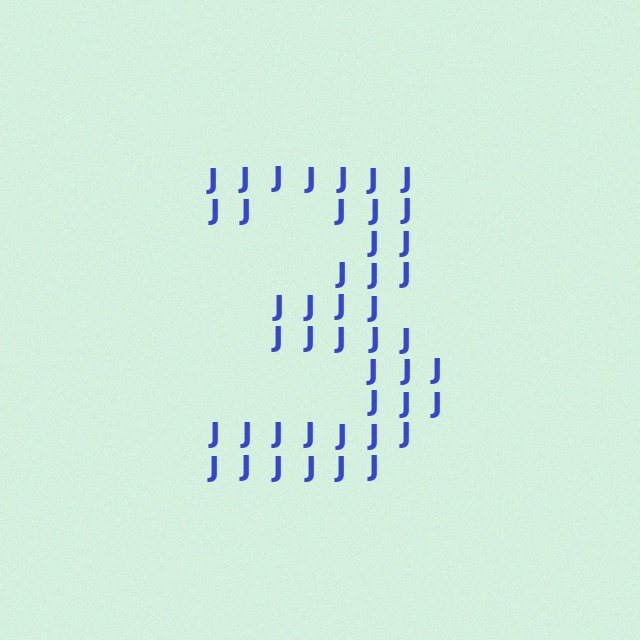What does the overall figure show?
The overall figure shows the digit 3.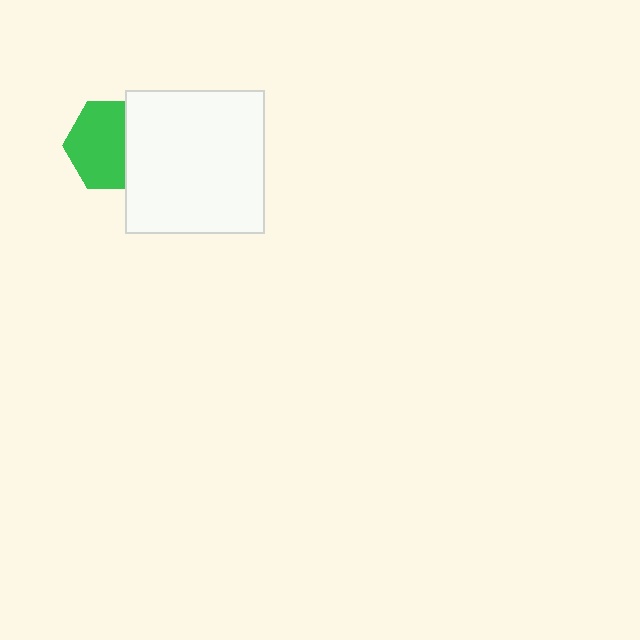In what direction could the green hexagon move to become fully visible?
The green hexagon could move left. That would shift it out from behind the white rectangle entirely.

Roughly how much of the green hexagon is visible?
Most of it is visible (roughly 67%).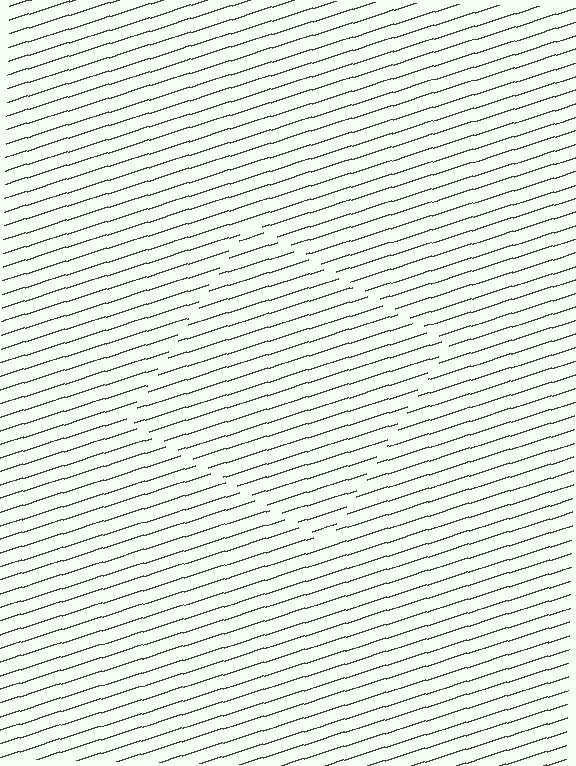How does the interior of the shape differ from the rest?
The interior of the shape contains the same grating, shifted by half a period — the contour is defined by the phase discontinuity where line-ends from the inner and outer gratings abut.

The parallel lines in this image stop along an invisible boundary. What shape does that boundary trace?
An illusory square. The interior of the shape contains the same grating, shifted by half a period — the contour is defined by the phase discontinuity where line-ends from the inner and outer gratings abut.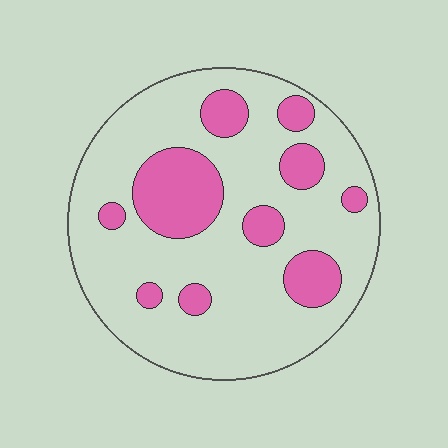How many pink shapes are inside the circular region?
10.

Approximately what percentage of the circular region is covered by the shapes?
Approximately 25%.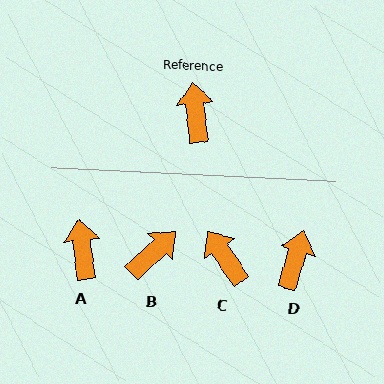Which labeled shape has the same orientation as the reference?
A.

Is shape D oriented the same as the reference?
No, it is off by about 23 degrees.